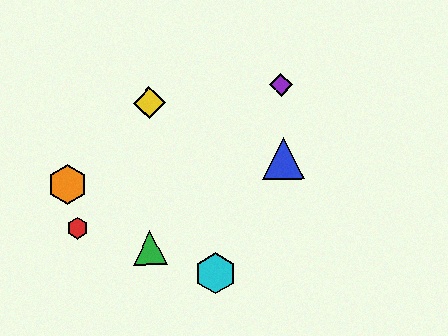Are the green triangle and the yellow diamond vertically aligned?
Yes, both are at x≈150.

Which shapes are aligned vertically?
The green triangle, the yellow diamond are aligned vertically.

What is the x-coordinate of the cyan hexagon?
The cyan hexagon is at x≈215.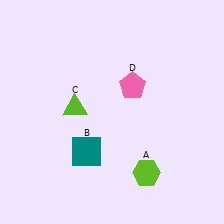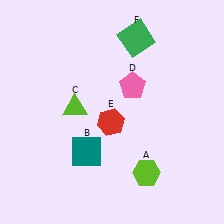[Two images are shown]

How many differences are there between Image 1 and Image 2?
There are 2 differences between the two images.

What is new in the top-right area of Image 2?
A green square (F) was added in the top-right area of Image 2.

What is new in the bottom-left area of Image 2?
A red hexagon (E) was added in the bottom-left area of Image 2.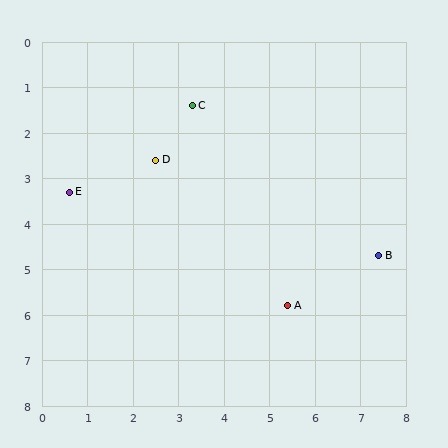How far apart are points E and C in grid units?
Points E and C are about 3.3 grid units apart.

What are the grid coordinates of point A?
Point A is at approximately (5.4, 5.8).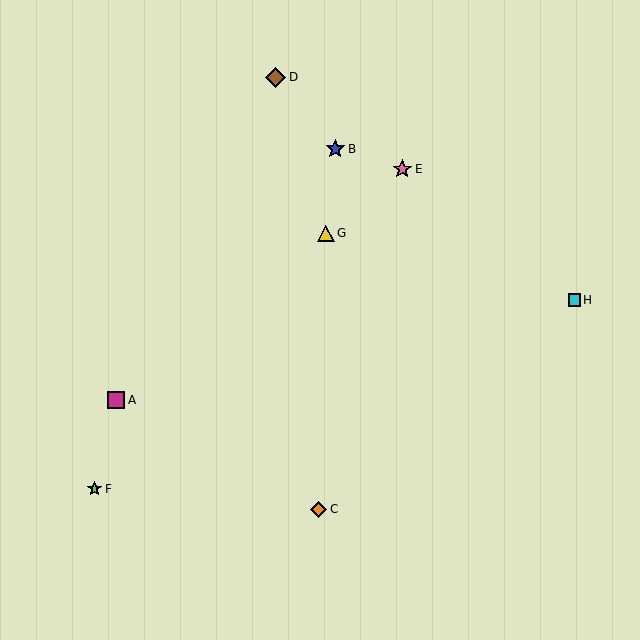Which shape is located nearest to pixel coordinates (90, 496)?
The lime star (labeled F) at (95, 489) is nearest to that location.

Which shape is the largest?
The brown diamond (labeled D) is the largest.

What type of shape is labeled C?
Shape C is an orange diamond.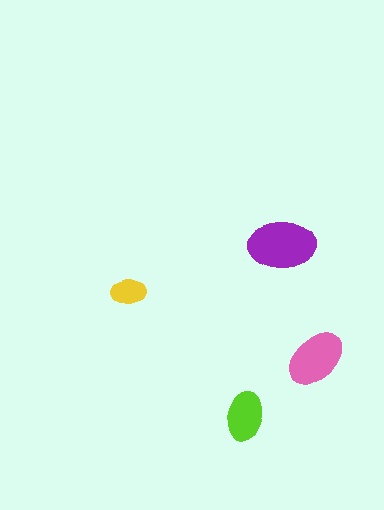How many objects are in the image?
There are 4 objects in the image.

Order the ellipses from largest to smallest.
the purple one, the pink one, the lime one, the yellow one.